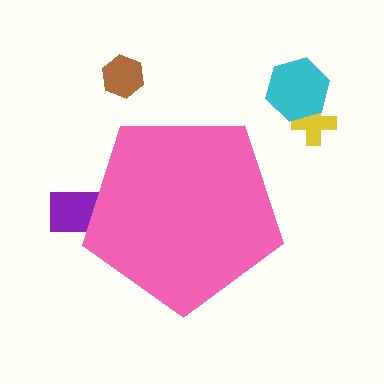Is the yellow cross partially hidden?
No, the yellow cross is fully visible.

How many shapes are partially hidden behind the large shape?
1 shape is partially hidden.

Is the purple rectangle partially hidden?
Yes, the purple rectangle is partially hidden behind the pink pentagon.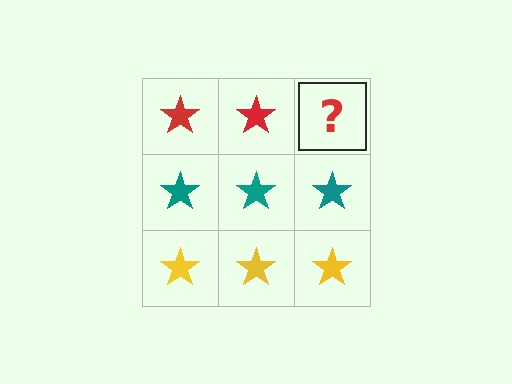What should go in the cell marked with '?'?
The missing cell should contain a red star.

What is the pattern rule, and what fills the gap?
The rule is that each row has a consistent color. The gap should be filled with a red star.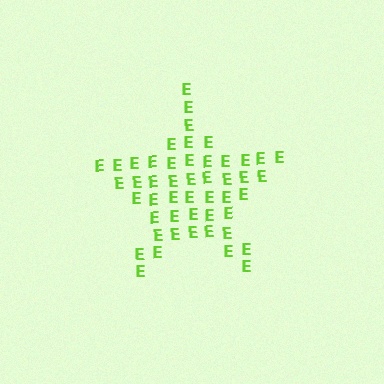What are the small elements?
The small elements are letter E's.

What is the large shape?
The large shape is a star.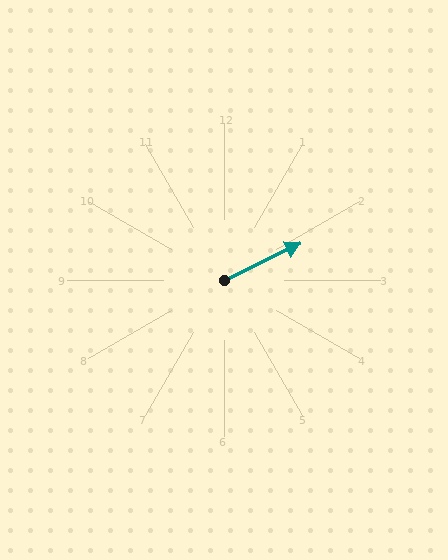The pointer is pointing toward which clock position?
Roughly 2 o'clock.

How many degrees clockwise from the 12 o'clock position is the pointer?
Approximately 64 degrees.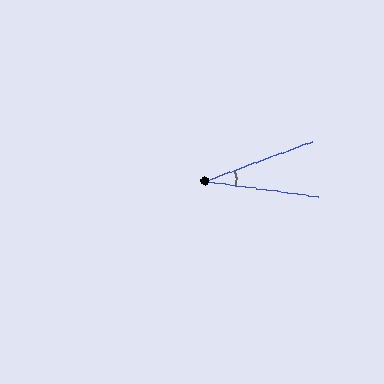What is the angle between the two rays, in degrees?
Approximately 28 degrees.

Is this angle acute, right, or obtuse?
It is acute.